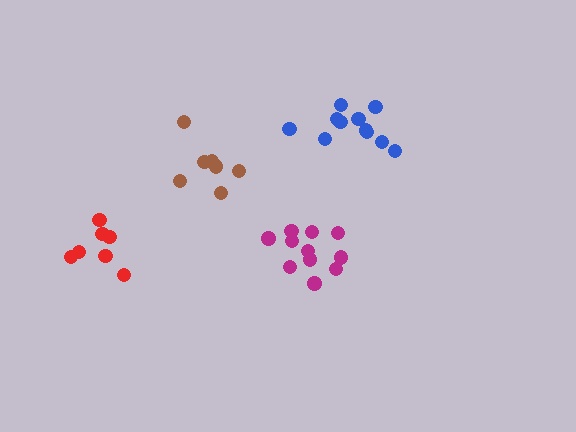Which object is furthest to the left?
The red cluster is leftmost.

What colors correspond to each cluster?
The clusters are colored: red, magenta, brown, blue.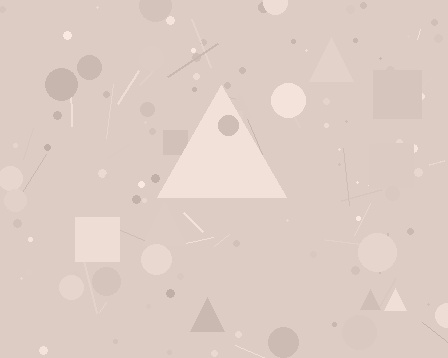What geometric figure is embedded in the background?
A triangle is embedded in the background.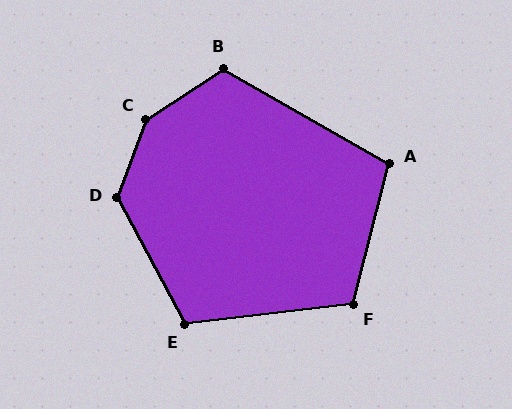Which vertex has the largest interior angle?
C, at approximately 143 degrees.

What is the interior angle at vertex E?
Approximately 111 degrees (obtuse).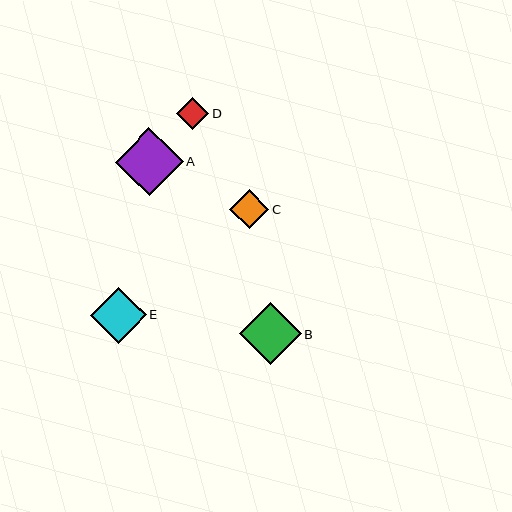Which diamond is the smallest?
Diamond D is the smallest with a size of approximately 32 pixels.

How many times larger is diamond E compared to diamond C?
Diamond E is approximately 1.4 times the size of diamond C.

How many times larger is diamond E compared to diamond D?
Diamond E is approximately 1.8 times the size of diamond D.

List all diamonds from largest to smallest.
From largest to smallest: A, B, E, C, D.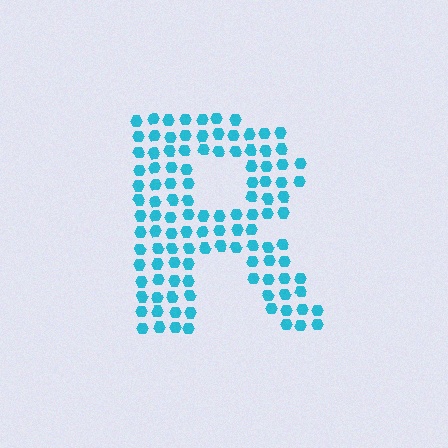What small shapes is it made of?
It is made of small hexagons.